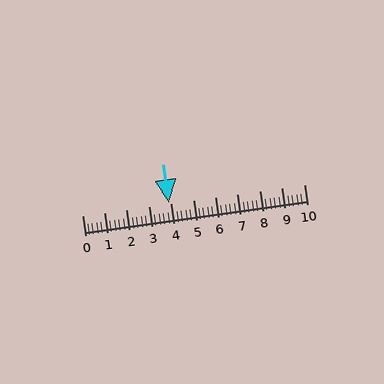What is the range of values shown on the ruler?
The ruler shows values from 0 to 10.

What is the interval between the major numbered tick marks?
The major tick marks are spaced 1 units apart.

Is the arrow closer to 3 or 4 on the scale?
The arrow is closer to 4.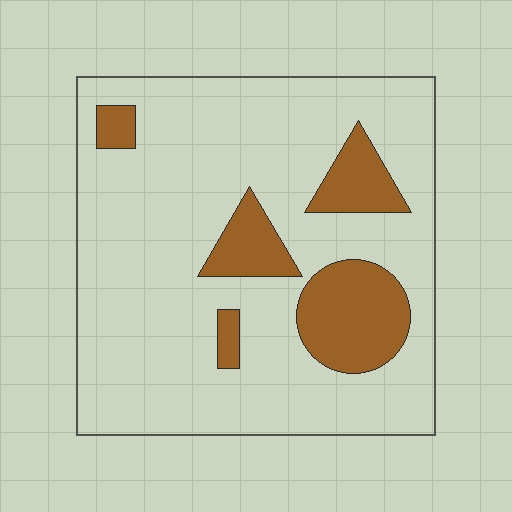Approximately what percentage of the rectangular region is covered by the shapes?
Approximately 20%.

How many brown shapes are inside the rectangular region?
5.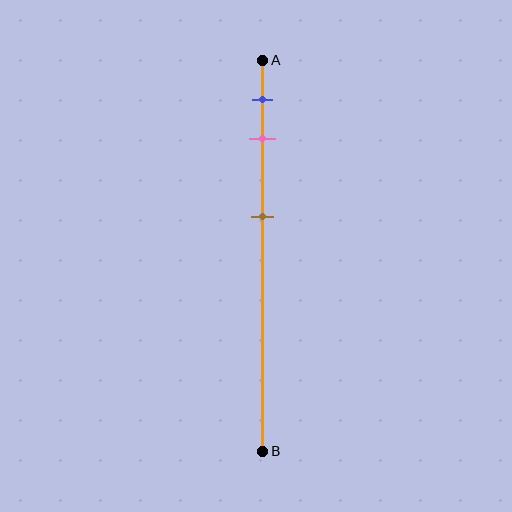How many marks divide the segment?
There are 3 marks dividing the segment.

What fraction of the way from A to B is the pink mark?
The pink mark is approximately 20% (0.2) of the way from A to B.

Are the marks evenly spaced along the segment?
No, the marks are not evenly spaced.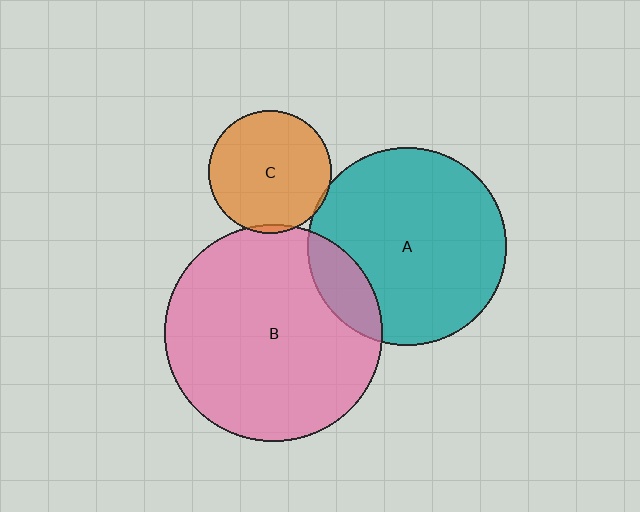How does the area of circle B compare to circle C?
Approximately 3.1 times.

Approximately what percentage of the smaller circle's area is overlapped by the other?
Approximately 5%.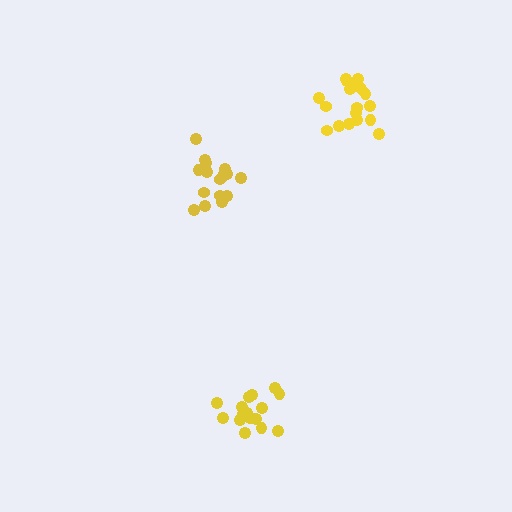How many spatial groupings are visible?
There are 3 spatial groupings.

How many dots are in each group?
Group 1: 16 dots, Group 2: 16 dots, Group 3: 18 dots (50 total).